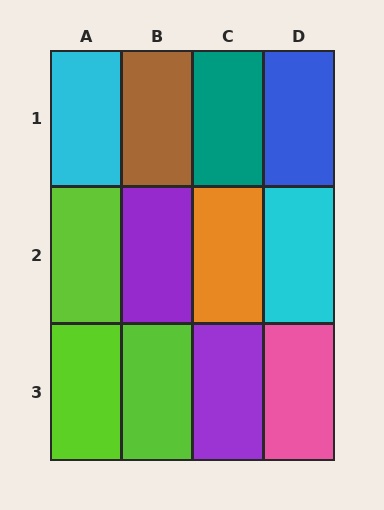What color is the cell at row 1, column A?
Cyan.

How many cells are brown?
1 cell is brown.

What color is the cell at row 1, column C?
Teal.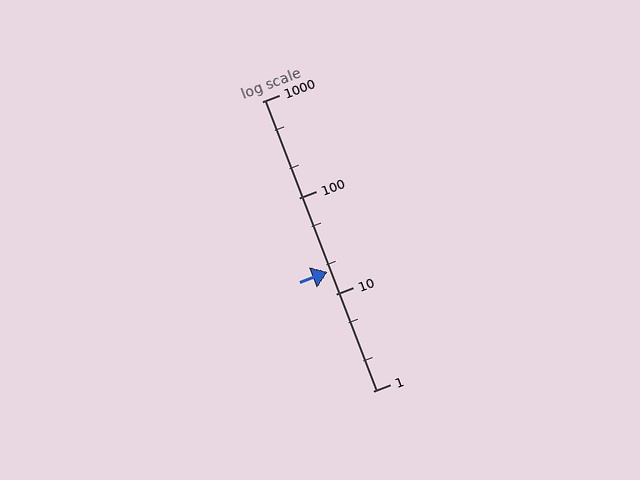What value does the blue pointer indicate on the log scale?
The pointer indicates approximately 17.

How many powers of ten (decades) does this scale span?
The scale spans 3 decades, from 1 to 1000.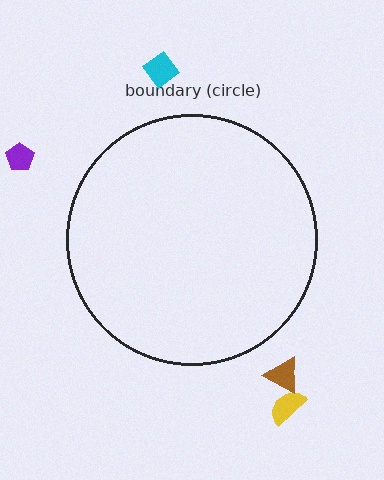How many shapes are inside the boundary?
0 inside, 4 outside.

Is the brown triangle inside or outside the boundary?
Outside.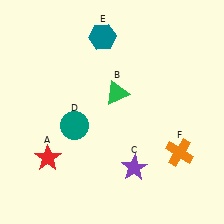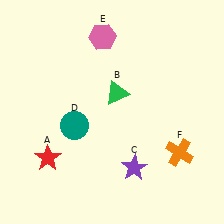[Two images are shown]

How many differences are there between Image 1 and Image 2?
There is 1 difference between the two images.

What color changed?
The hexagon (E) changed from teal in Image 1 to pink in Image 2.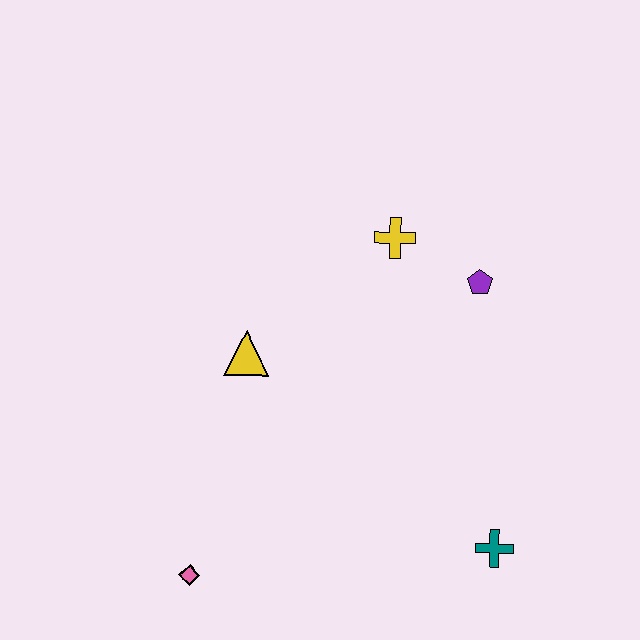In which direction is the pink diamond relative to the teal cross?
The pink diamond is to the left of the teal cross.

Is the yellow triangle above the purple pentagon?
No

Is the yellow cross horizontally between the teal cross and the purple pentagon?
No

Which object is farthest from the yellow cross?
The pink diamond is farthest from the yellow cross.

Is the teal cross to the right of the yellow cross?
Yes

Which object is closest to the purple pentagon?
The yellow cross is closest to the purple pentagon.